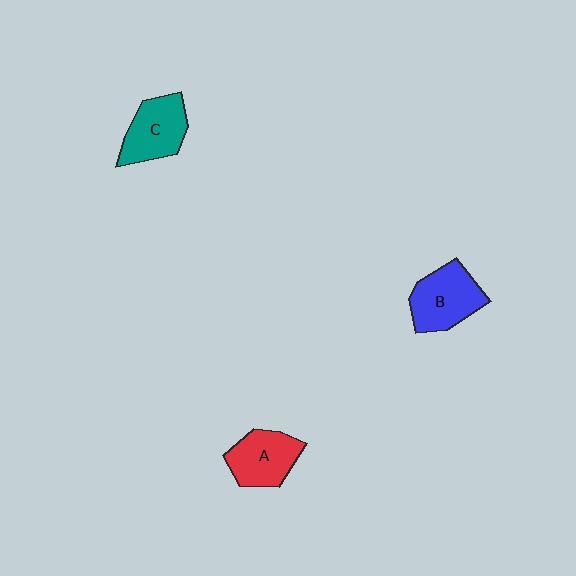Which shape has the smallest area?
Shape A (red).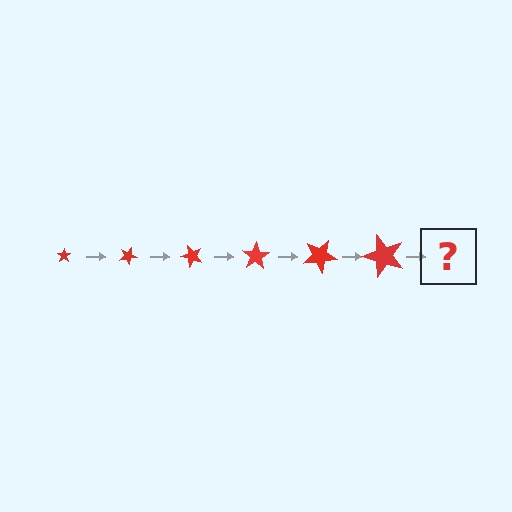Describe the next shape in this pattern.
It should be a star, larger than the previous one and rotated 150 degrees from the start.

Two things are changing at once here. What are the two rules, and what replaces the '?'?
The two rules are that the star grows larger each step and it rotates 25 degrees each step. The '?' should be a star, larger than the previous one and rotated 150 degrees from the start.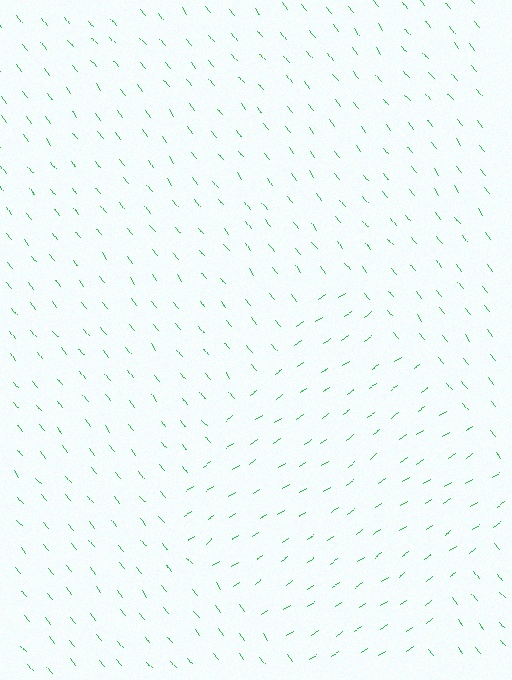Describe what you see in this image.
The image is filled with small green line segments. A diamond region in the image has lines oriented differently from the surrounding lines, creating a visible texture boundary.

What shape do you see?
I see a diamond.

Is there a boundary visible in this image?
Yes, there is a texture boundary formed by a change in line orientation.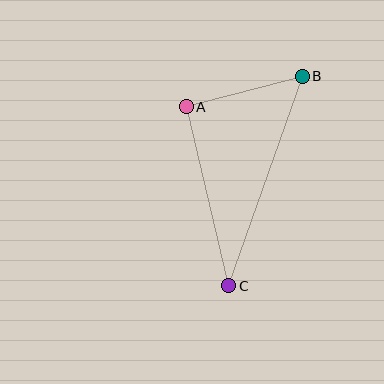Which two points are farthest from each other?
Points B and C are farthest from each other.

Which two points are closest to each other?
Points A and B are closest to each other.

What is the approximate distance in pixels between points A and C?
The distance between A and C is approximately 184 pixels.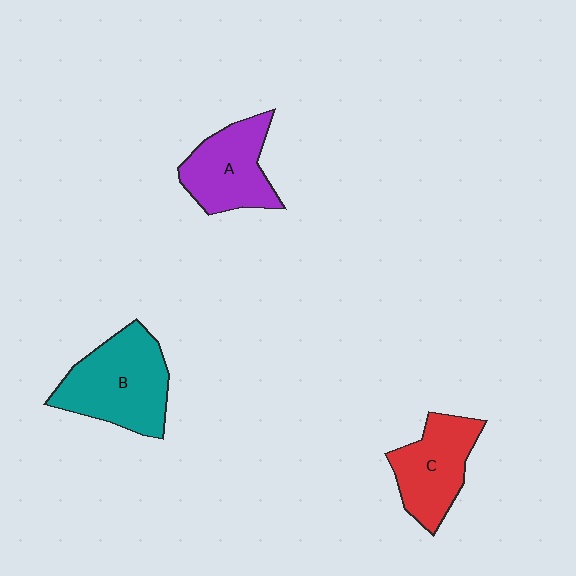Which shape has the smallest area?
Shape C (red).